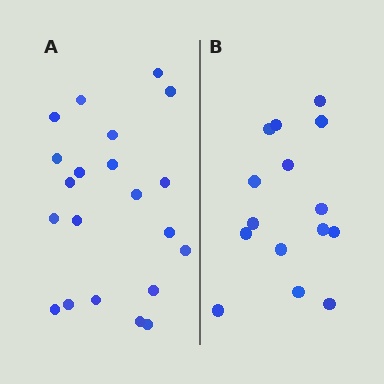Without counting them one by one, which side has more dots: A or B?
Region A (the left region) has more dots.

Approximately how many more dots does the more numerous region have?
Region A has about 6 more dots than region B.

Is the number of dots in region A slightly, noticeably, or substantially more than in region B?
Region A has noticeably more, but not dramatically so. The ratio is roughly 1.4 to 1.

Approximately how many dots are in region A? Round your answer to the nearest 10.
About 20 dots. (The exact count is 21, which rounds to 20.)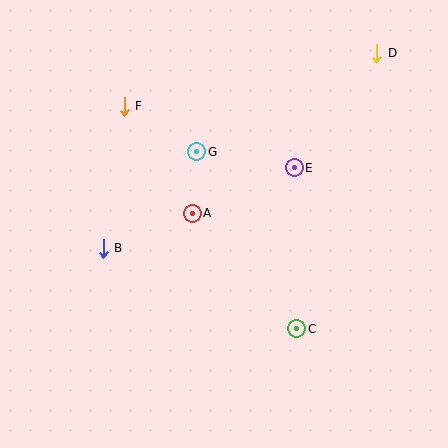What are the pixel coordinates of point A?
Point A is at (192, 213).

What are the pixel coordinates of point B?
Point B is at (103, 248).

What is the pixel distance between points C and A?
The distance between C and A is 156 pixels.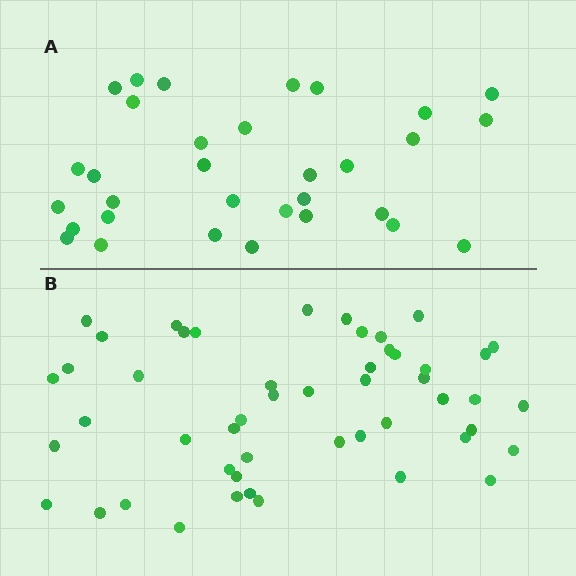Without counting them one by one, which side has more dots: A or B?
Region B (the bottom region) has more dots.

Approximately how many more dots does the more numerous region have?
Region B has approximately 20 more dots than region A.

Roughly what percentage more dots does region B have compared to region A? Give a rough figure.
About 55% more.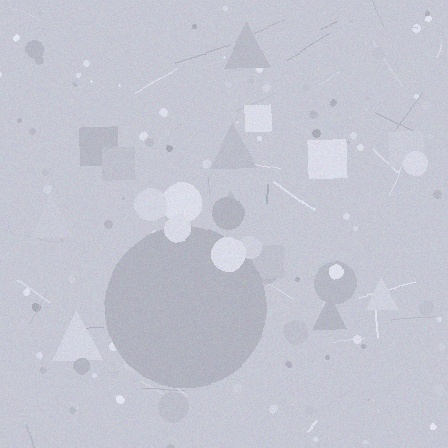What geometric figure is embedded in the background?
A circle is embedded in the background.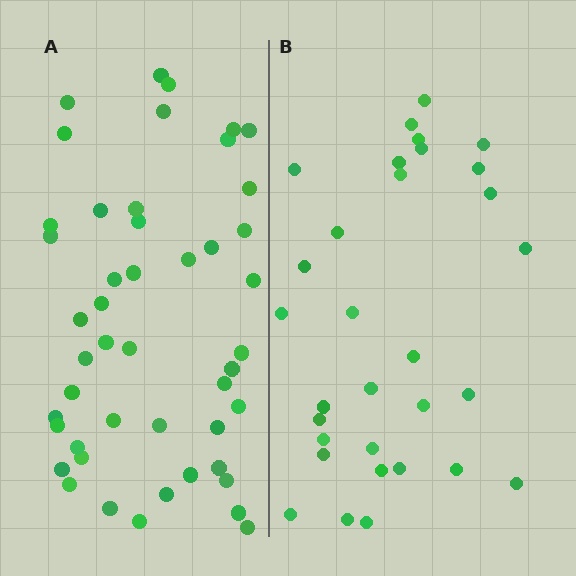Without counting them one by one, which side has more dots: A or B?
Region A (the left region) has more dots.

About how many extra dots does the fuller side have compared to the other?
Region A has approximately 15 more dots than region B.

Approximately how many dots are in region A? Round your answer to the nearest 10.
About 50 dots. (The exact count is 47, which rounds to 50.)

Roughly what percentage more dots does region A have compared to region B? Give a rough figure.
About 50% more.